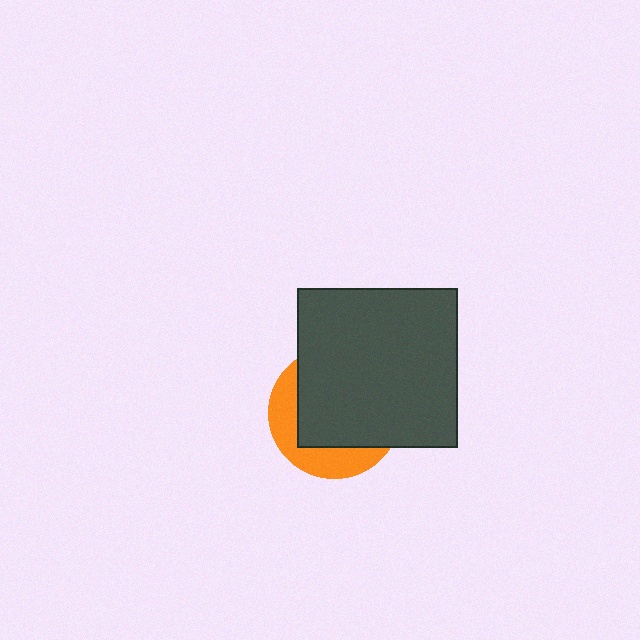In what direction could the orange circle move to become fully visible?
The orange circle could move toward the lower-left. That would shift it out from behind the dark gray square entirely.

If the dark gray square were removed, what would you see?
You would see the complete orange circle.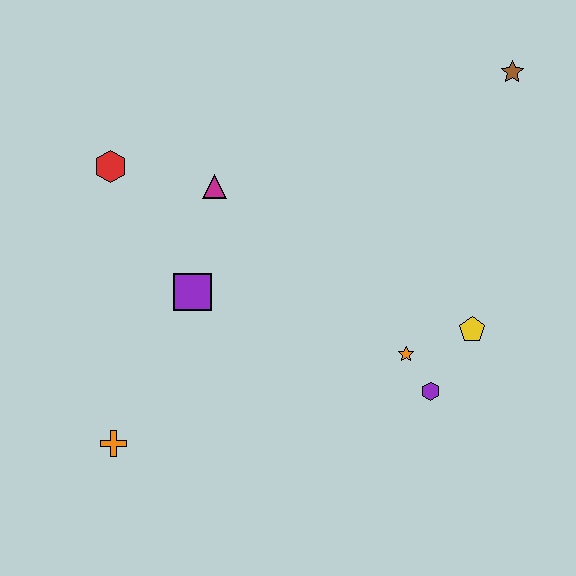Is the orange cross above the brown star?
No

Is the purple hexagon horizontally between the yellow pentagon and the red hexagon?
Yes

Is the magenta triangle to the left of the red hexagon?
No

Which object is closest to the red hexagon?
The magenta triangle is closest to the red hexagon.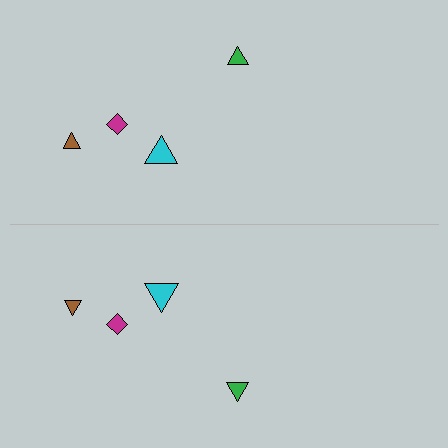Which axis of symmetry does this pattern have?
The pattern has a horizontal axis of symmetry running through the center of the image.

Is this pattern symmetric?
Yes, this pattern has bilateral (reflection) symmetry.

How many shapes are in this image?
There are 8 shapes in this image.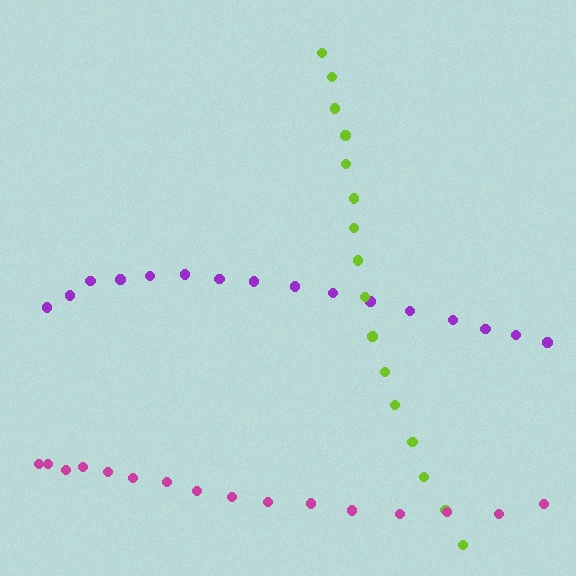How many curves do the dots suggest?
There are 3 distinct paths.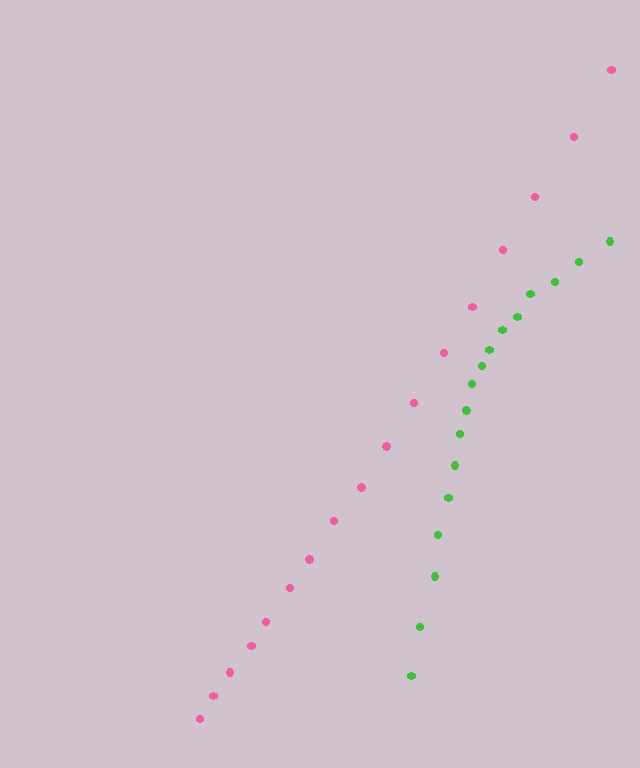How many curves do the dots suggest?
There are 2 distinct paths.